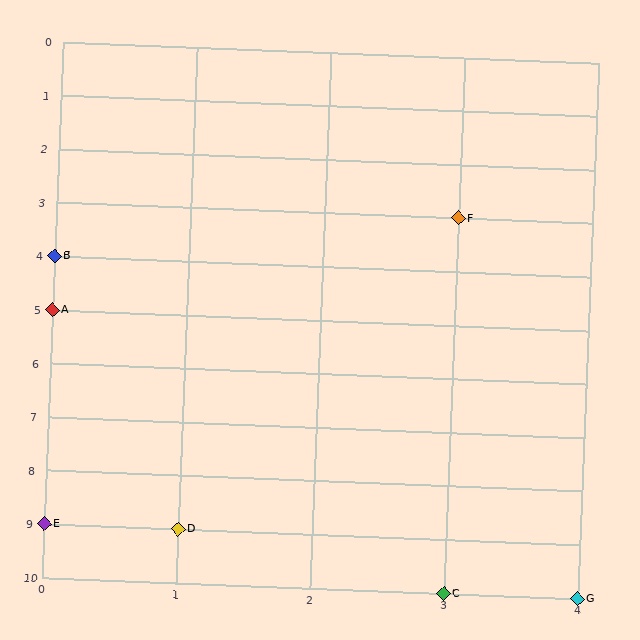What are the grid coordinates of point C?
Point C is at grid coordinates (3, 10).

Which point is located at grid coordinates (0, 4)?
Point B is at (0, 4).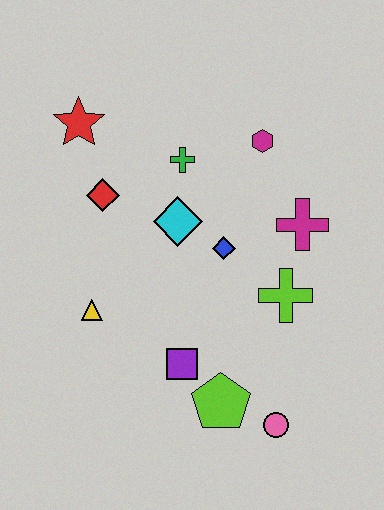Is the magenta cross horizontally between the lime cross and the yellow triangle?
No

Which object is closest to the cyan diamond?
The blue diamond is closest to the cyan diamond.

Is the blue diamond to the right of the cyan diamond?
Yes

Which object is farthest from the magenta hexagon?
The pink circle is farthest from the magenta hexagon.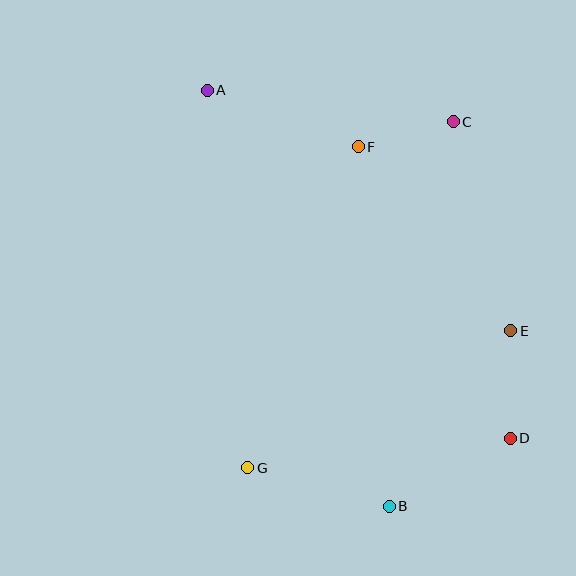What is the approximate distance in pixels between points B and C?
The distance between B and C is approximately 389 pixels.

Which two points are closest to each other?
Points C and F are closest to each other.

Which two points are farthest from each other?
Points A and D are farthest from each other.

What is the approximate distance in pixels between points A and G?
The distance between A and G is approximately 379 pixels.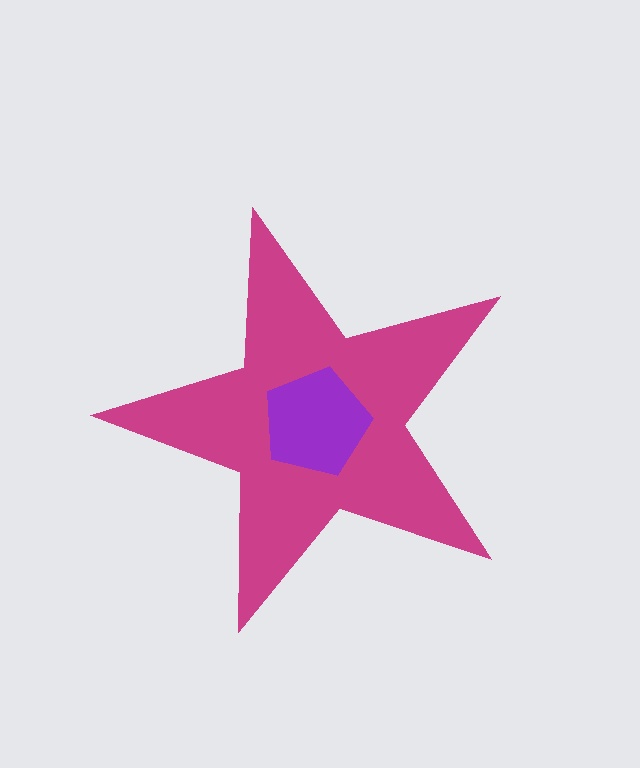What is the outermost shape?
The magenta star.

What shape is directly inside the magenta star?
The purple pentagon.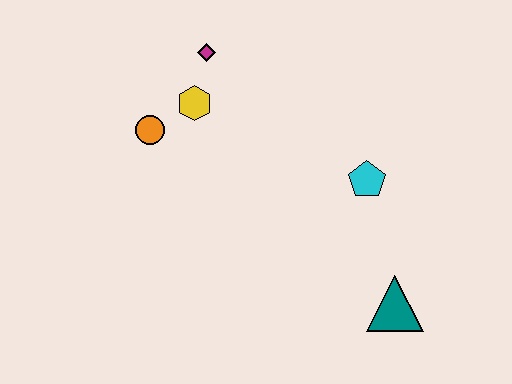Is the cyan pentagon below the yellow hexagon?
Yes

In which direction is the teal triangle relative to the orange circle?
The teal triangle is to the right of the orange circle.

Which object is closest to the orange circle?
The yellow hexagon is closest to the orange circle.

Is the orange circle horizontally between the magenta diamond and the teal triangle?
No